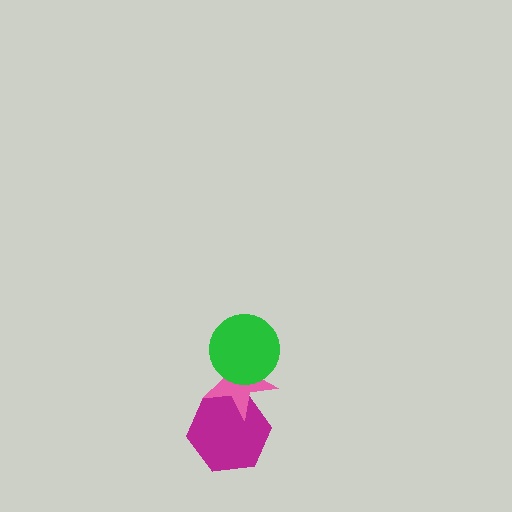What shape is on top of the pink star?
The green circle is on top of the pink star.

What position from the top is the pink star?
The pink star is 2nd from the top.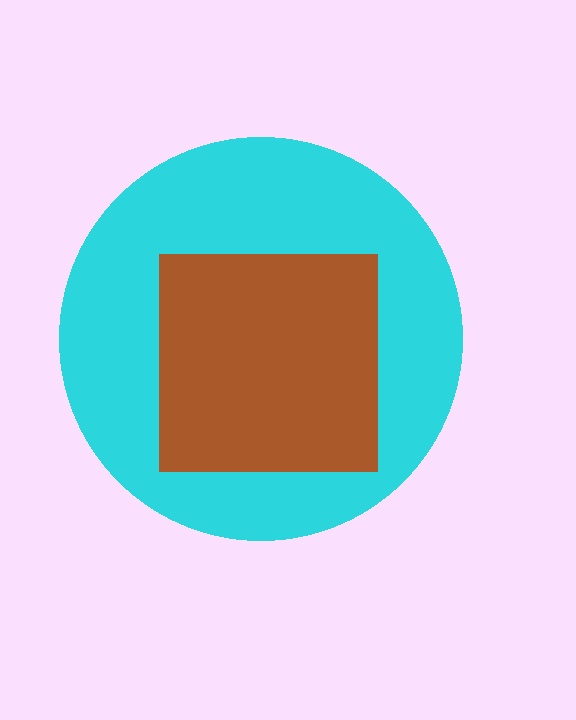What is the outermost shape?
The cyan circle.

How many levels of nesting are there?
2.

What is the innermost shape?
The brown square.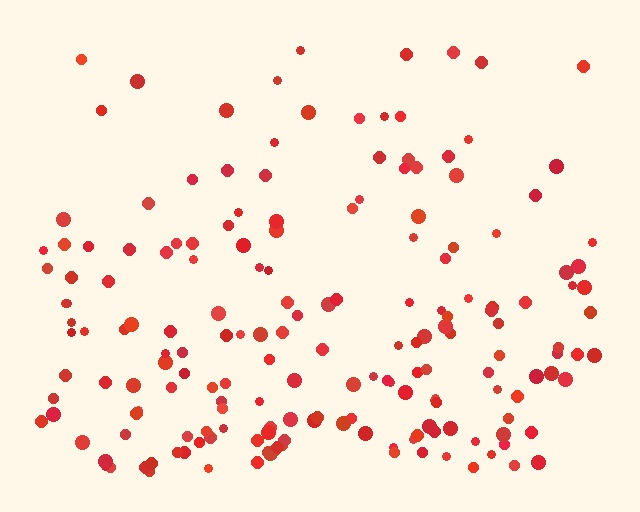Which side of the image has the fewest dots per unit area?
The top.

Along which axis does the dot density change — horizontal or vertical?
Vertical.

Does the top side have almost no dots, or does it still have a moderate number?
Still a moderate number, just noticeably fewer than the bottom.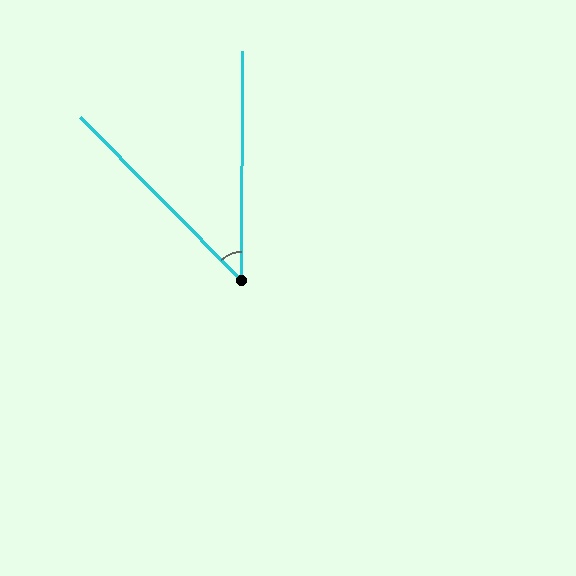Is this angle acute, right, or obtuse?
It is acute.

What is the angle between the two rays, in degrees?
Approximately 45 degrees.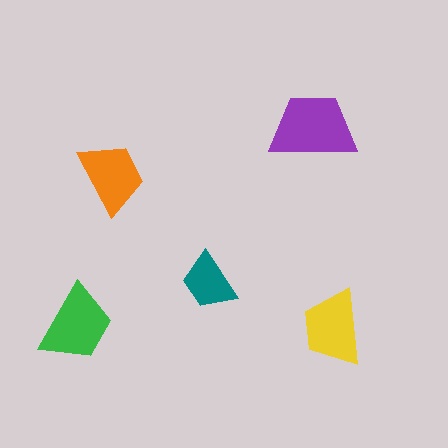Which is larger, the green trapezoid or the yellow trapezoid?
The green one.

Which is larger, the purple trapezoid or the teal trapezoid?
The purple one.